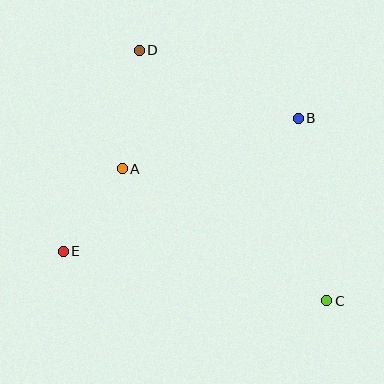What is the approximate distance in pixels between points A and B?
The distance between A and B is approximately 183 pixels.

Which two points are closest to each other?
Points A and E are closest to each other.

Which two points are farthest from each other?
Points C and D are farthest from each other.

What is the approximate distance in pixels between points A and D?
The distance between A and D is approximately 120 pixels.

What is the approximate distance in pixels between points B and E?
The distance between B and E is approximately 270 pixels.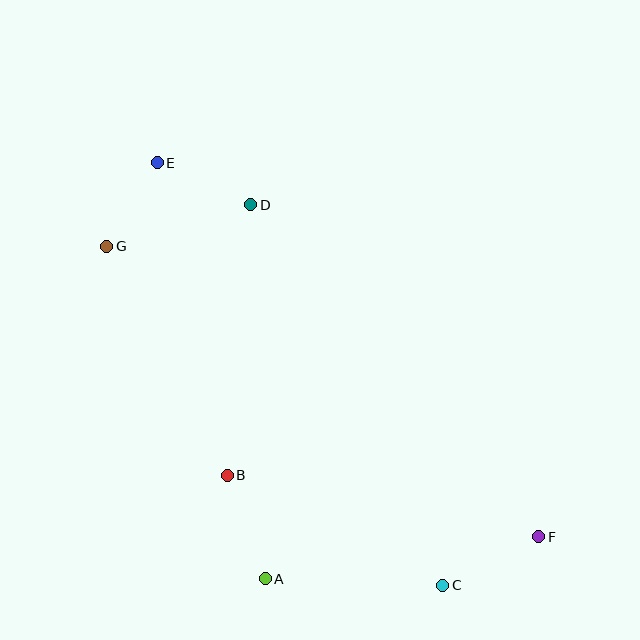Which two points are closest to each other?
Points E and G are closest to each other.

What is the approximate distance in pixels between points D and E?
The distance between D and E is approximately 102 pixels.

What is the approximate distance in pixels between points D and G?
The distance between D and G is approximately 150 pixels.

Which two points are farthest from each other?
Points E and F are farthest from each other.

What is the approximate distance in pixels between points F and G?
The distance between F and G is approximately 521 pixels.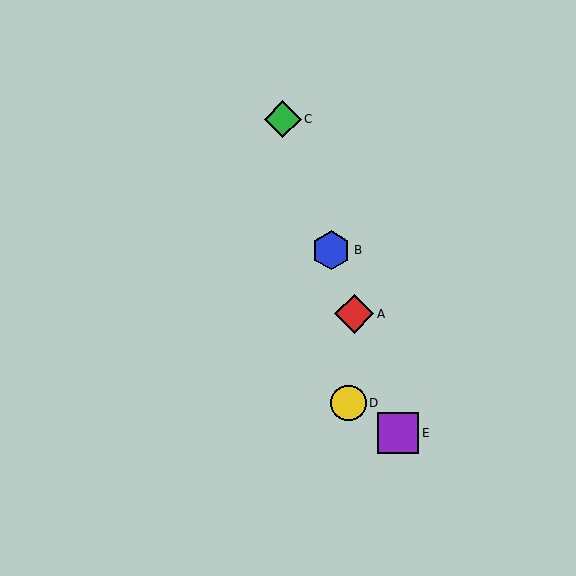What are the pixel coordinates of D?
Object D is at (348, 403).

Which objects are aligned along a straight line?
Objects A, B, C, E are aligned along a straight line.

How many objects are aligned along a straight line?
4 objects (A, B, C, E) are aligned along a straight line.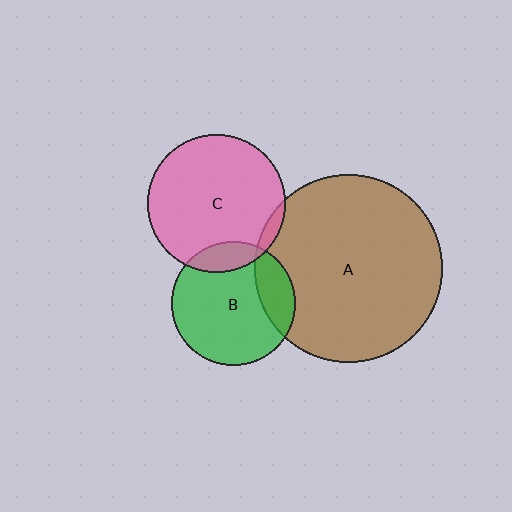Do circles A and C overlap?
Yes.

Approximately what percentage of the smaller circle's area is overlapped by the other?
Approximately 5%.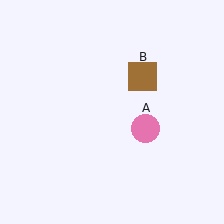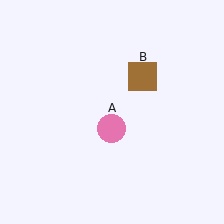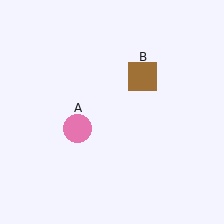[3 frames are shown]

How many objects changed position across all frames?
1 object changed position: pink circle (object A).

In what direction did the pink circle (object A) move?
The pink circle (object A) moved left.